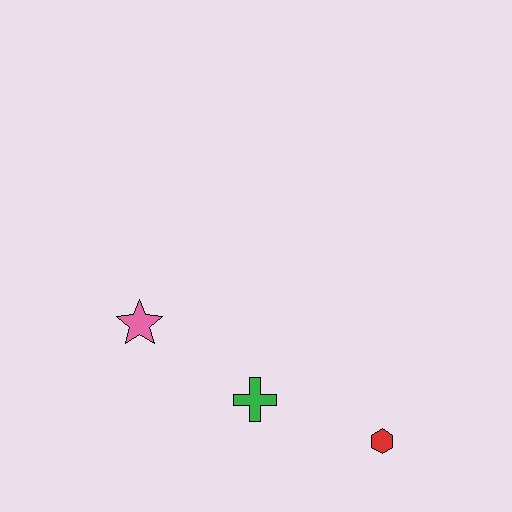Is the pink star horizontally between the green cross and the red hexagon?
No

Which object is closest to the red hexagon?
The green cross is closest to the red hexagon.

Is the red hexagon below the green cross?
Yes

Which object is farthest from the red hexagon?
The pink star is farthest from the red hexagon.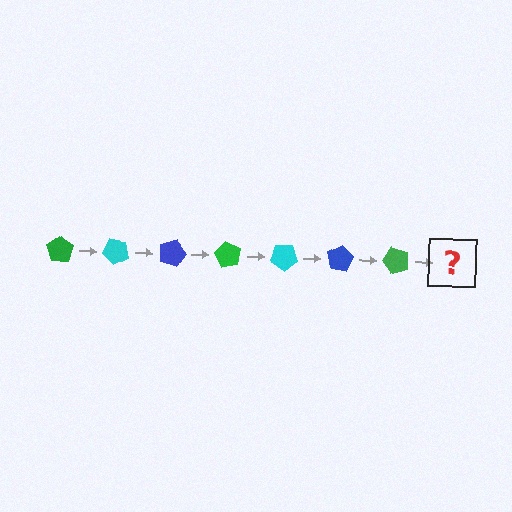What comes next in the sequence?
The next element should be a cyan pentagon, rotated 315 degrees from the start.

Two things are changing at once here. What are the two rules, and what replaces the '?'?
The two rules are that it rotates 45 degrees each step and the color cycles through green, cyan, and blue. The '?' should be a cyan pentagon, rotated 315 degrees from the start.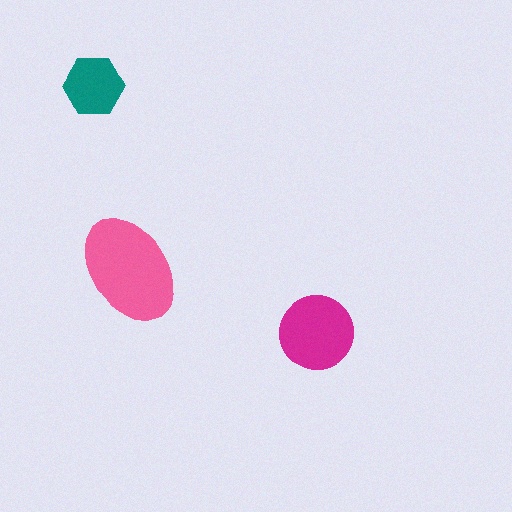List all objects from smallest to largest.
The teal hexagon, the magenta circle, the pink ellipse.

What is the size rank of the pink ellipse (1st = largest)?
1st.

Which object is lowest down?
The magenta circle is bottommost.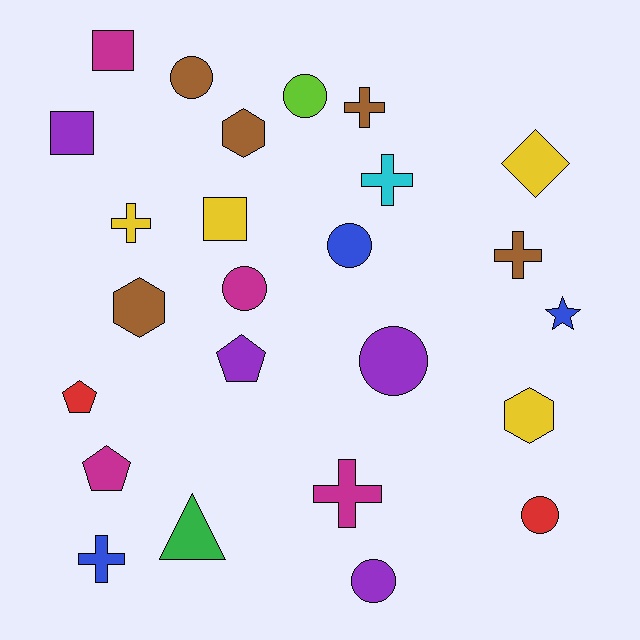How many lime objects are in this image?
There is 1 lime object.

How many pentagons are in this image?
There are 3 pentagons.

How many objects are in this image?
There are 25 objects.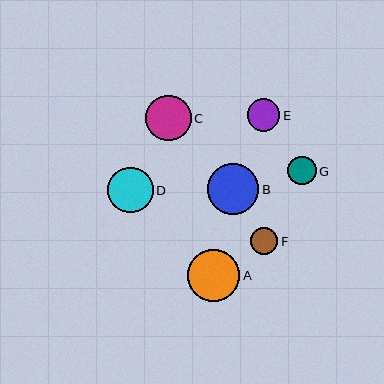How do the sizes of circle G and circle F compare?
Circle G and circle F are approximately the same size.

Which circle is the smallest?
Circle F is the smallest with a size of approximately 27 pixels.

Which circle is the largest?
Circle A is the largest with a size of approximately 53 pixels.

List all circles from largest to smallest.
From largest to smallest: A, B, C, D, E, G, F.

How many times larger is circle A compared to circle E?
Circle A is approximately 1.6 times the size of circle E.